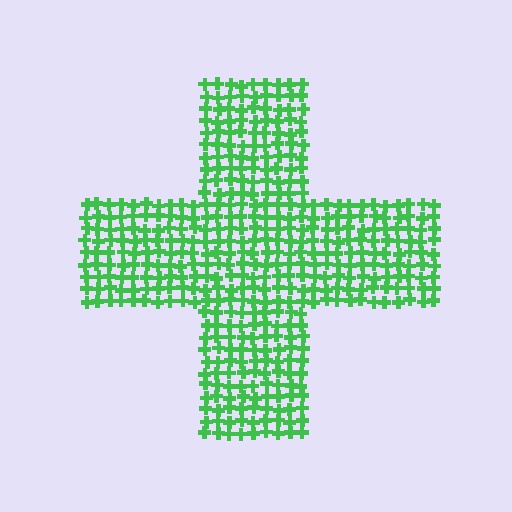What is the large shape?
The large shape is a cross.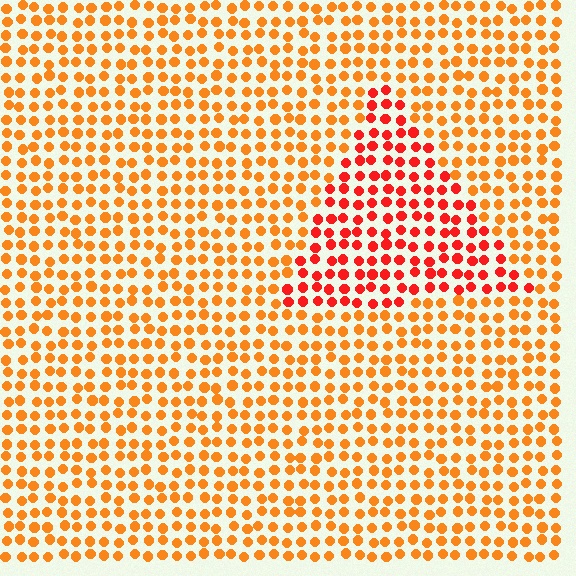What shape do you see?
I see a triangle.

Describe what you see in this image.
The image is filled with small orange elements in a uniform arrangement. A triangle-shaped region is visible where the elements are tinted to a slightly different hue, forming a subtle color boundary.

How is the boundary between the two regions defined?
The boundary is defined purely by a slight shift in hue (about 30 degrees). Spacing, size, and orientation are identical on both sides.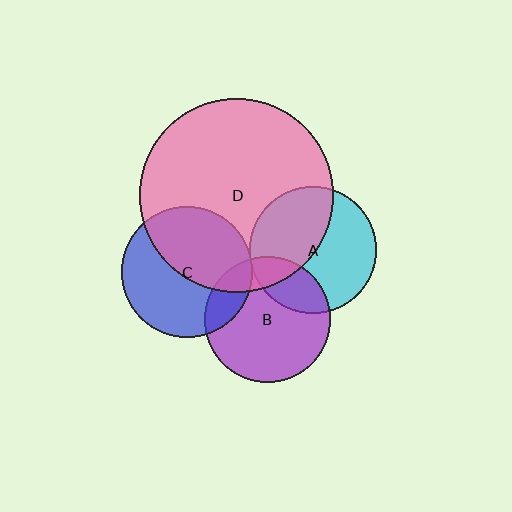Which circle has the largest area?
Circle D (pink).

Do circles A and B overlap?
Yes.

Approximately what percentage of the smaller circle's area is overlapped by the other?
Approximately 25%.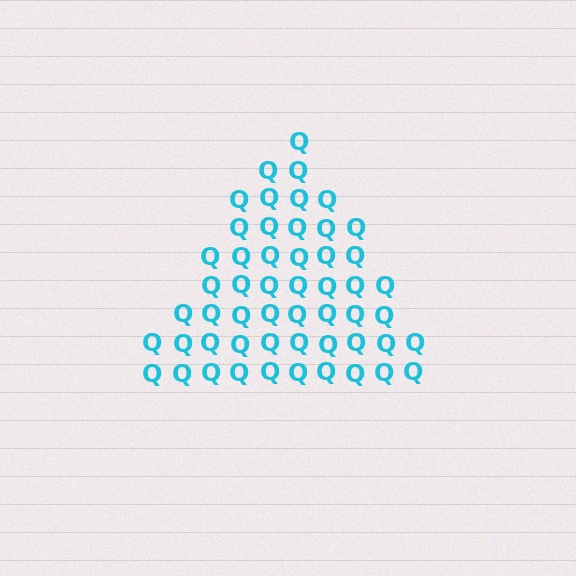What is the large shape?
The large shape is a triangle.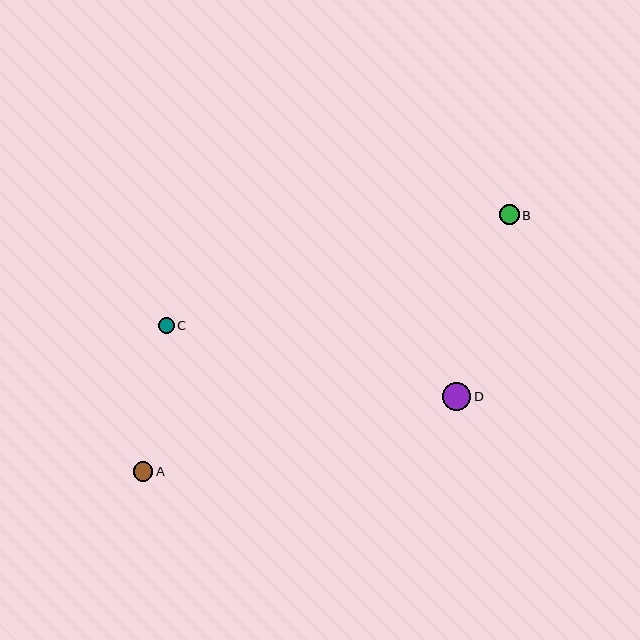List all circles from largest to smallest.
From largest to smallest: D, B, A, C.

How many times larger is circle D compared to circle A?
Circle D is approximately 1.5 times the size of circle A.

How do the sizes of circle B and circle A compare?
Circle B and circle A are approximately the same size.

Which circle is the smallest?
Circle C is the smallest with a size of approximately 16 pixels.